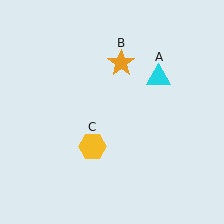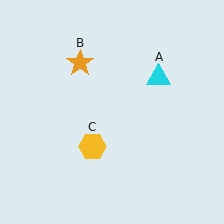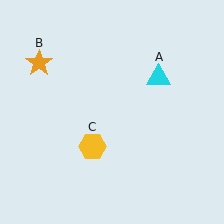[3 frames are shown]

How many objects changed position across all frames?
1 object changed position: orange star (object B).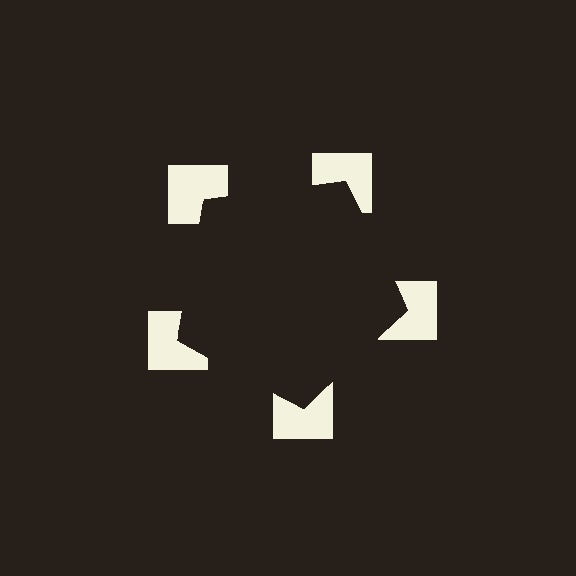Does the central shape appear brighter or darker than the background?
It typically appears slightly darker than the background, even though no actual brightness change is drawn.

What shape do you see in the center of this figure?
An illusory pentagon — its edges are inferred from the aligned wedge cuts in the notched squares, not physically drawn.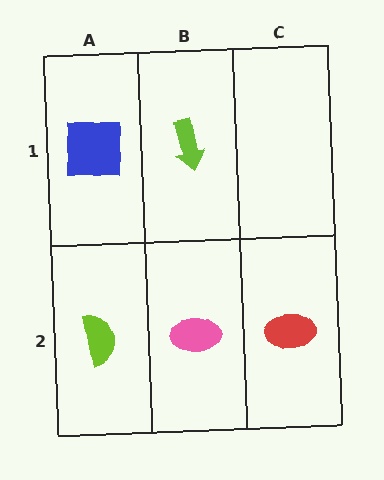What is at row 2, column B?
A pink ellipse.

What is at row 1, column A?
A blue square.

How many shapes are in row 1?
2 shapes.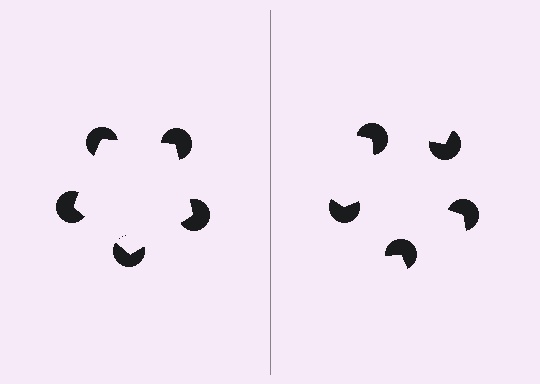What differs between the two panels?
The pac-man discs are positioned identically on both sides; only the wedge orientations differ. On the left they align to a pentagon; on the right they are misaligned.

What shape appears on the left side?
An illusory pentagon.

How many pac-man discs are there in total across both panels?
10 — 5 on each side.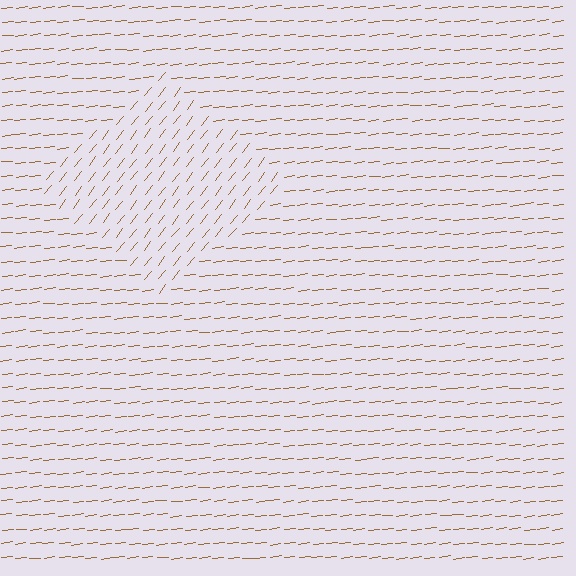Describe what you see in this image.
The image is filled with small brown line segments. A diamond region in the image has lines oriented differently from the surrounding lines, creating a visible texture boundary.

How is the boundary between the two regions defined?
The boundary is defined purely by a change in line orientation (approximately 45 degrees difference). All lines are the same color and thickness.